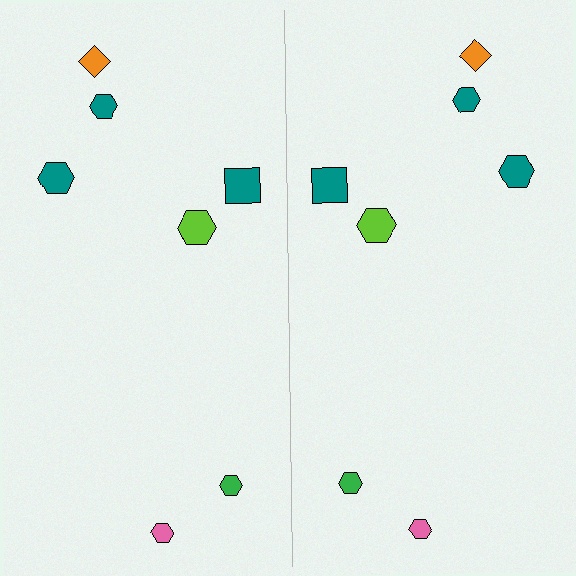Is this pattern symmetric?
Yes, this pattern has bilateral (reflection) symmetry.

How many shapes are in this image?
There are 14 shapes in this image.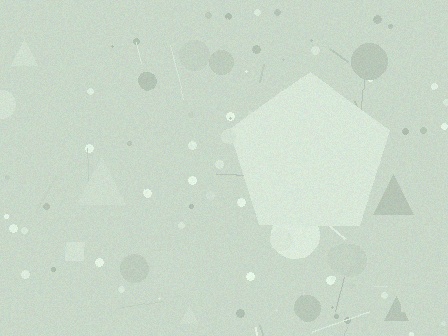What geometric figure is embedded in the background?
A pentagon is embedded in the background.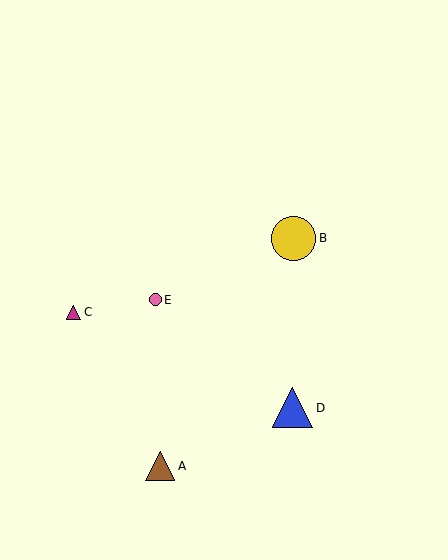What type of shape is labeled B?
Shape B is a yellow circle.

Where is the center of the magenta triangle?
The center of the magenta triangle is at (73, 312).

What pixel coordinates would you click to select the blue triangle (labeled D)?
Click at (293, 408) to select the blue triangle D.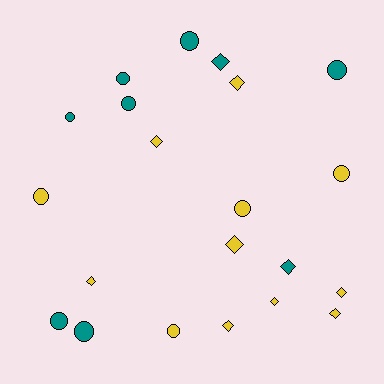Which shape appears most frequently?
Circle, with 11 objects.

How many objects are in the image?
There are 21 objects.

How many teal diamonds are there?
There are 2 teal diamonds.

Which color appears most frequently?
Yellow, with 12 objects.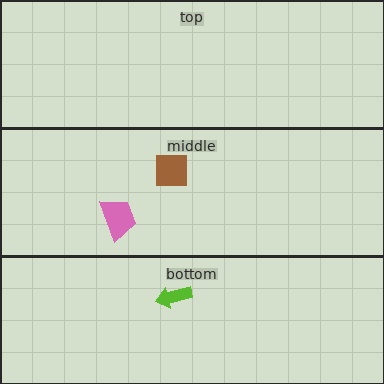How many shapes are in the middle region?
2.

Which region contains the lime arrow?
The bottom region.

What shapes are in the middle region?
The brown square, the pink trapezoid.